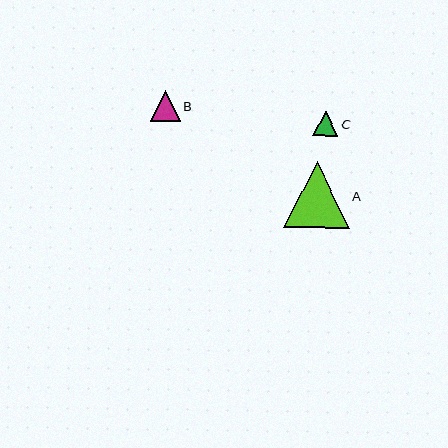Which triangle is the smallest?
Triangle C is the smallest with a size of approximately 25 pixels.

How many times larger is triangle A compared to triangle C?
Triangle A is approximately 2.6 times the size of triangle C.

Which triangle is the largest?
Triangle A is the largest with a size of approximately 66 pixels.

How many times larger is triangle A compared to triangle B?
Triangle A is approximately 2.2 times the size of triangle B.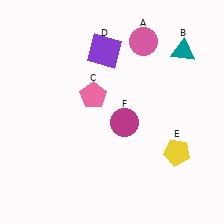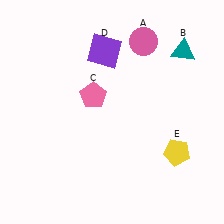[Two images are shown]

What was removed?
The magenta circle (F) was removed in Image 2.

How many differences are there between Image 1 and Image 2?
There is 1 difference between the two images.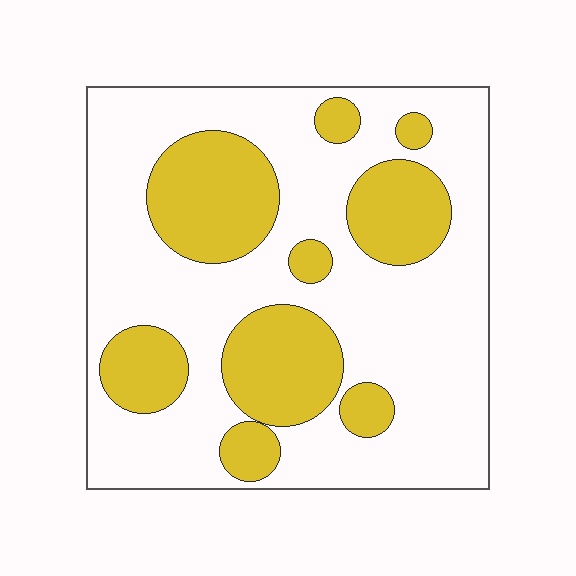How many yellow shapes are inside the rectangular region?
9.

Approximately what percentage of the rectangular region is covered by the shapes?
Approximately 30%.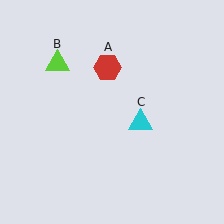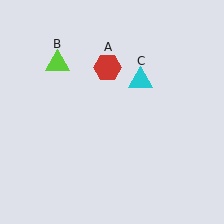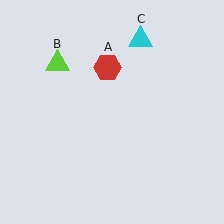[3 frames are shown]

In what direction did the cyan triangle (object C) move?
The cyan triangle (object C) moved up.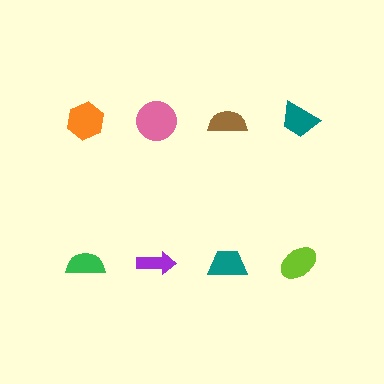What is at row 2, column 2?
A purple arrow.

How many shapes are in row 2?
4 shapes.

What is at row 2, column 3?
A teal trapezoid.